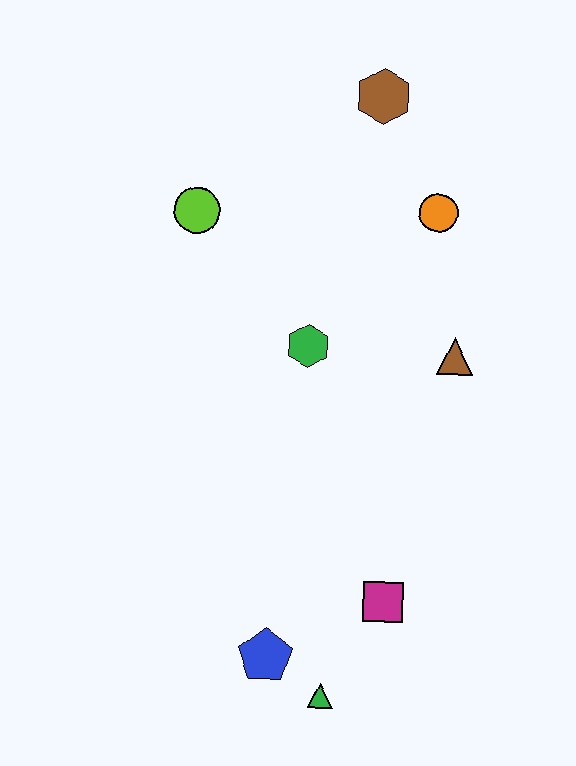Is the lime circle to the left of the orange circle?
Yes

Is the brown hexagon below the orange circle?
No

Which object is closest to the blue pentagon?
The green triangle is closest to the blue pentagon.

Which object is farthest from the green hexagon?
The green triangle is farthest from the green hexagon.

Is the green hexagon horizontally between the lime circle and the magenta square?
Yes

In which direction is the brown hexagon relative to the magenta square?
The brown hexagon is above the magenta square.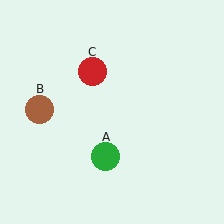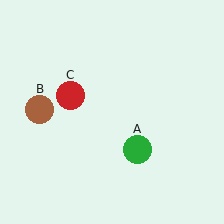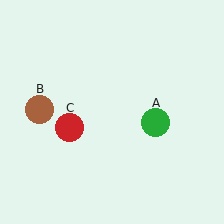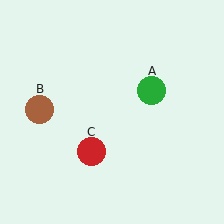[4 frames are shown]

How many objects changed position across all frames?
2 objects changed position: green circle (object A), red circle (object C).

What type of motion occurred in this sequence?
The green circle (object A), red circle (object C) rotated counterclockwise around the center of the scene.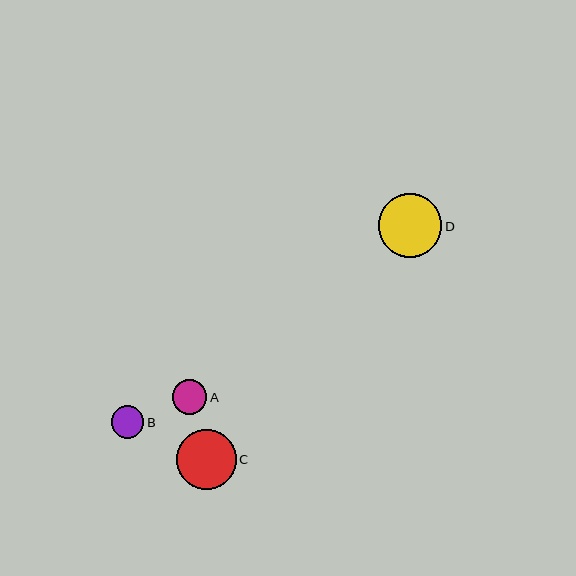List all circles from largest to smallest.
From largest to smallest: D, C, A, B.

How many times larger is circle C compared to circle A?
Circle C is approximately 1.7 times the size of circle A.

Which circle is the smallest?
Circle B is the smallest with a size of approximately 32 pixels.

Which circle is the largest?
Circle D is the largest with a size of approximately 63 pixels.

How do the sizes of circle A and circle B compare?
Circle A and circle B are approximately the same size.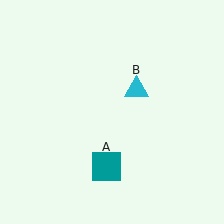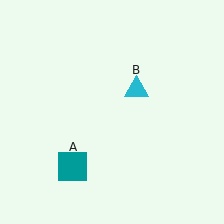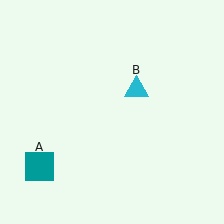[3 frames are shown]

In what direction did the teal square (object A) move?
The teal square (object A) moved left.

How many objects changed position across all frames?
1 object changed position: teal square (object A).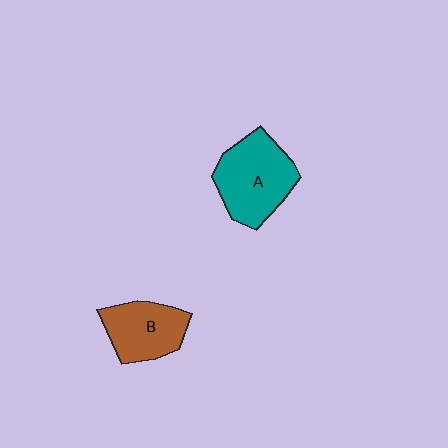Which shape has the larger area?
Shape A (teal).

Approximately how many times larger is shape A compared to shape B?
Approximately 1.3 times.